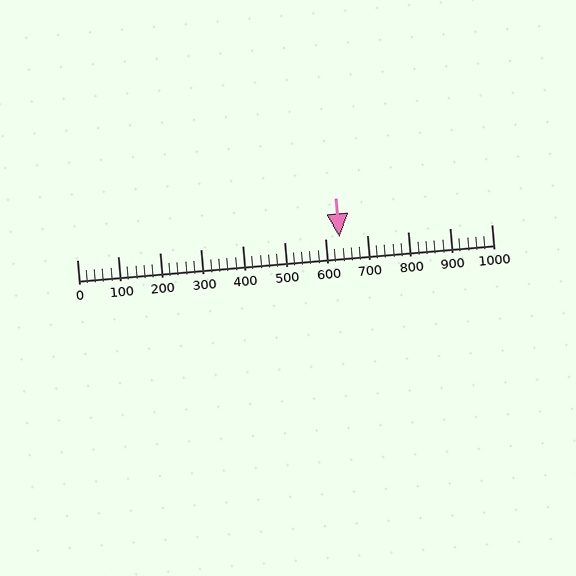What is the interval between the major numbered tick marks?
The major tick marks are spaced 100 units apart.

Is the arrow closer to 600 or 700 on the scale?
The arrow is closer to 600.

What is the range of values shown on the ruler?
The ruler shows values from 0 to 1000.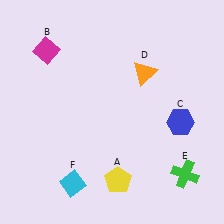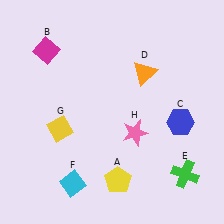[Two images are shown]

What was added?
A yellow diamond (G), a pink star (H) were added in Image 2.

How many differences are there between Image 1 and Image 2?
There are 2 differences between the two images.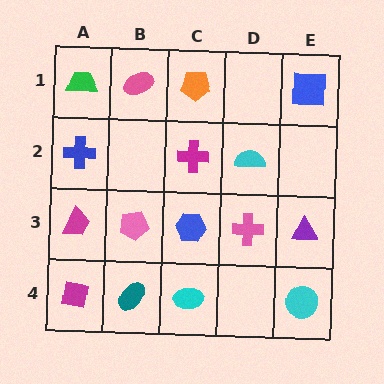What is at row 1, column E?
A blue square.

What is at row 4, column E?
A cyan circle.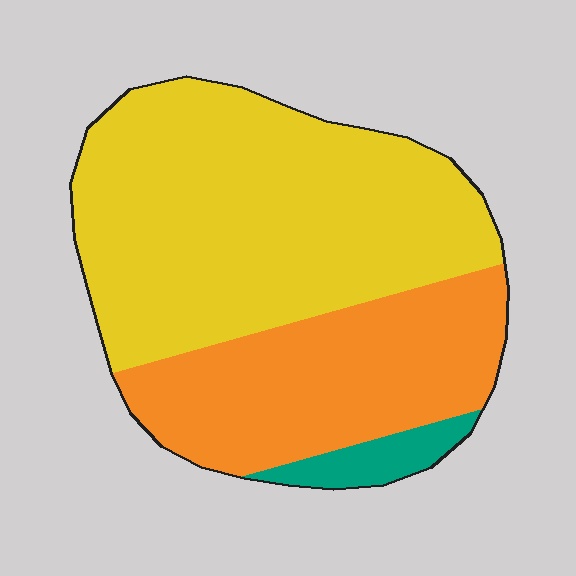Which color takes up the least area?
Teal, at roughly 5%.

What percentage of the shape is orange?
Orange takes up between a third and a half of the shape.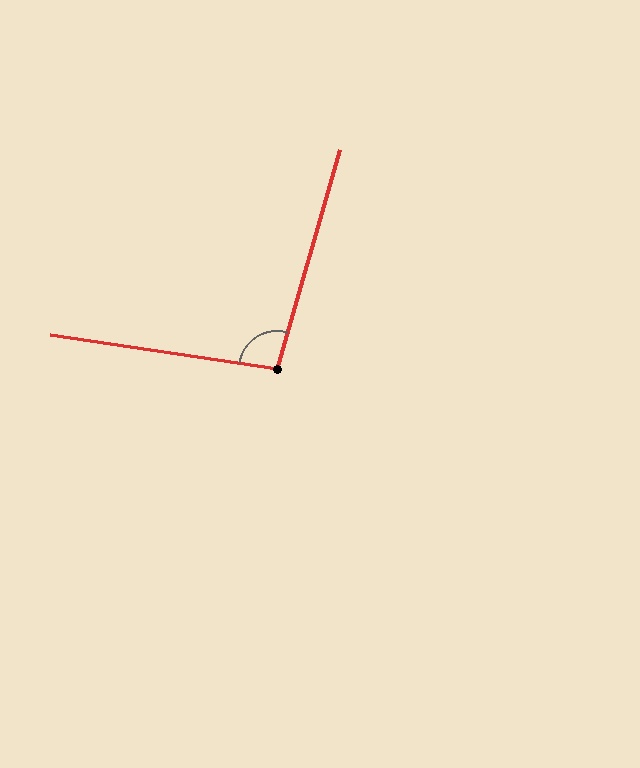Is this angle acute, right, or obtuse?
It is obtuse.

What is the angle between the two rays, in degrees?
Approximately 98 degrees.